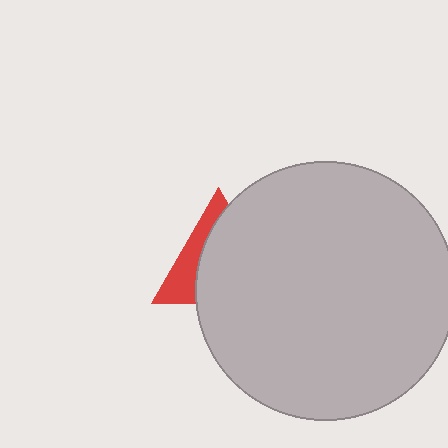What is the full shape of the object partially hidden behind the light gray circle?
The partially hidden object is a red triangle.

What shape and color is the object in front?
The object in front is a light gray circle.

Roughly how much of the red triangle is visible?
A small part of it is visible (roughly 33%).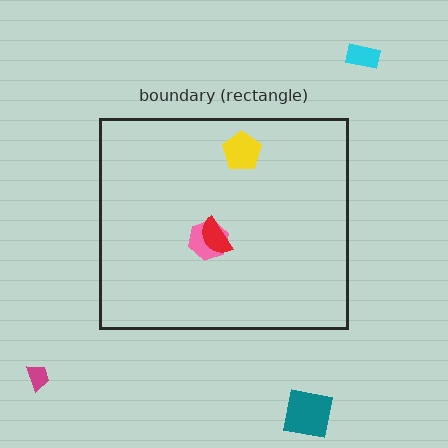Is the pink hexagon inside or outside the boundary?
Inside.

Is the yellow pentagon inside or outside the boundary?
Inside.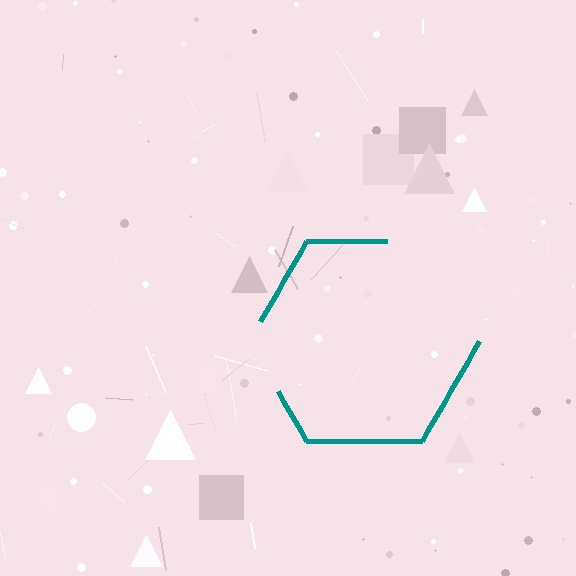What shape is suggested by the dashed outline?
The dashed outline suggests a hexagon.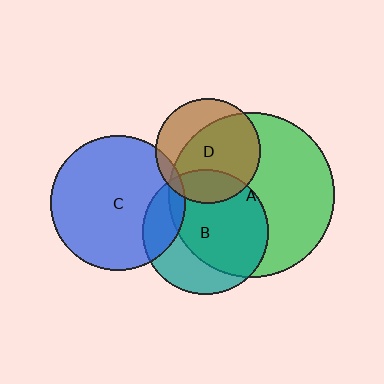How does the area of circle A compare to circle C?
Approximately 1.5 times.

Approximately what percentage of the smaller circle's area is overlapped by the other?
Approximately 70%.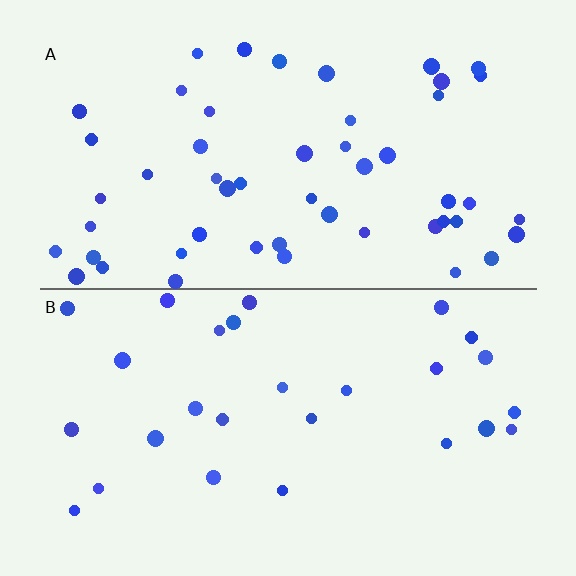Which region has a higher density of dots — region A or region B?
A (the top).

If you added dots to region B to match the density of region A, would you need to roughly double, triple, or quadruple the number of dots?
Approximately double.